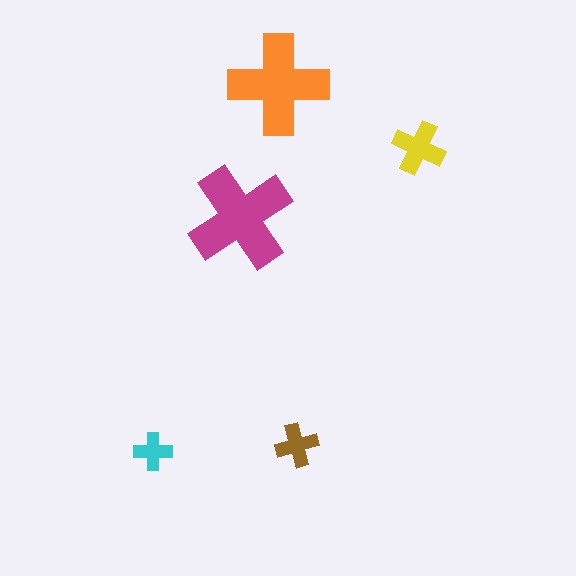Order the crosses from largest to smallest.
the magenta one, the orange one, the yellow one, the brown one, the cyan one.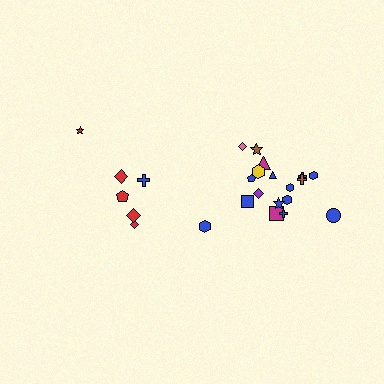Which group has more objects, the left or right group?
The right group.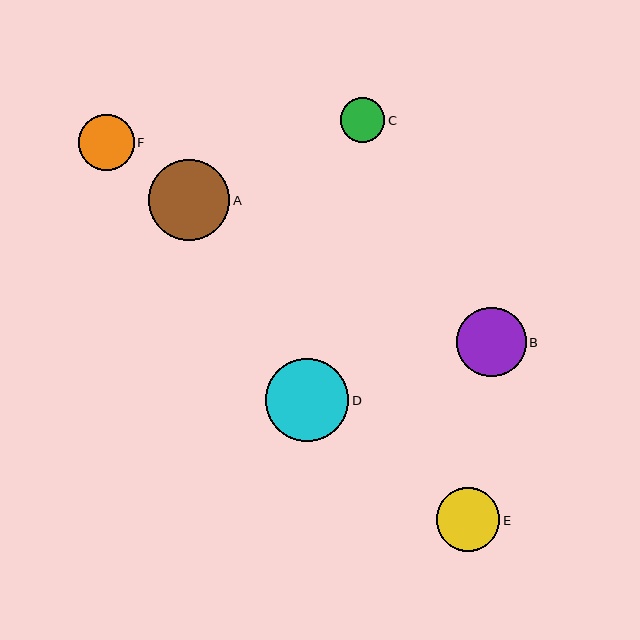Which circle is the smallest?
Circle C is the smallest with a size of approximately 44 pixels.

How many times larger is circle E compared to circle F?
Circle E is approximately 1.1 times the size of circle F.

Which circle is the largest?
Circle D is the largest with a size of approximately 83 pixels.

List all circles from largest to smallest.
From largest to smallest: D, A, B, E, F, C.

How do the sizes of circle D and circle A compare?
Circle D and circle A are approximately the same size.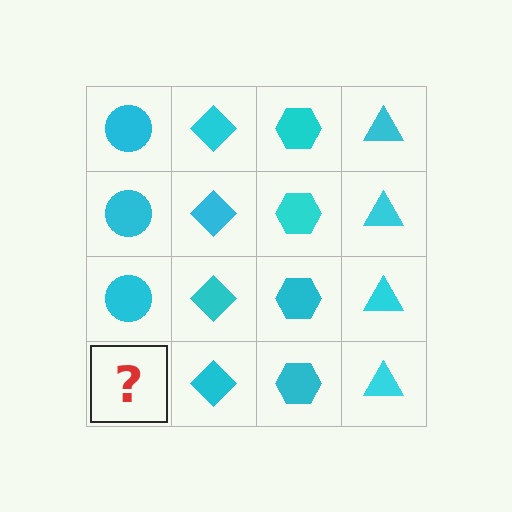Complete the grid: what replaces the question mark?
The question mark should be replaced with a cyan circle.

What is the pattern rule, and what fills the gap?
The rule is that each column has a consistent shape. The gap should be filled with a cyan circle.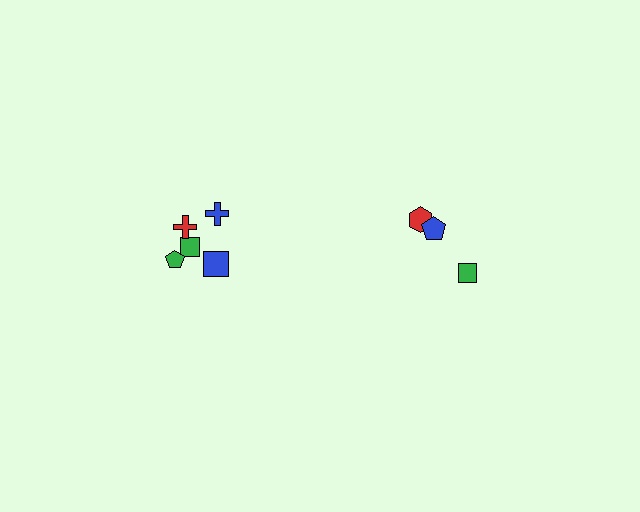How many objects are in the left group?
There are 5 objects.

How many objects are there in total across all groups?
There are 8 objects.